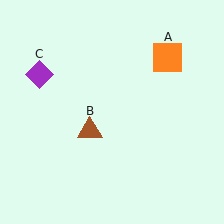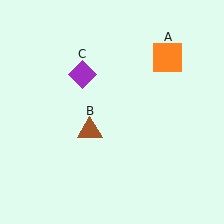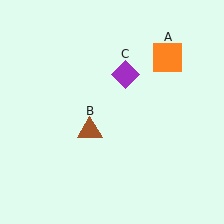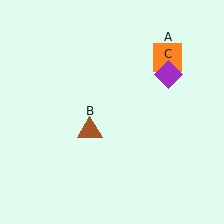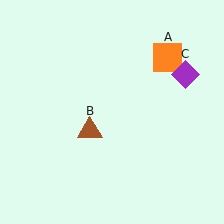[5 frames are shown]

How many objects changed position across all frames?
1 object changed position: purple diamond (object C).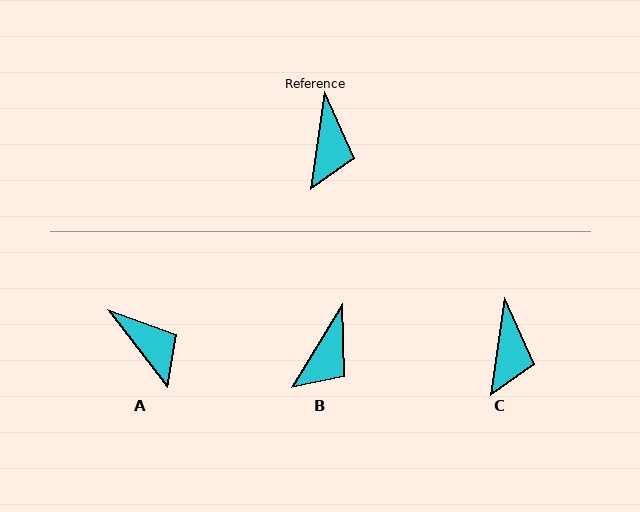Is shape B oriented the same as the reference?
No, it is off by about 23 degrees.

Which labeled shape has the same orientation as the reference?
C.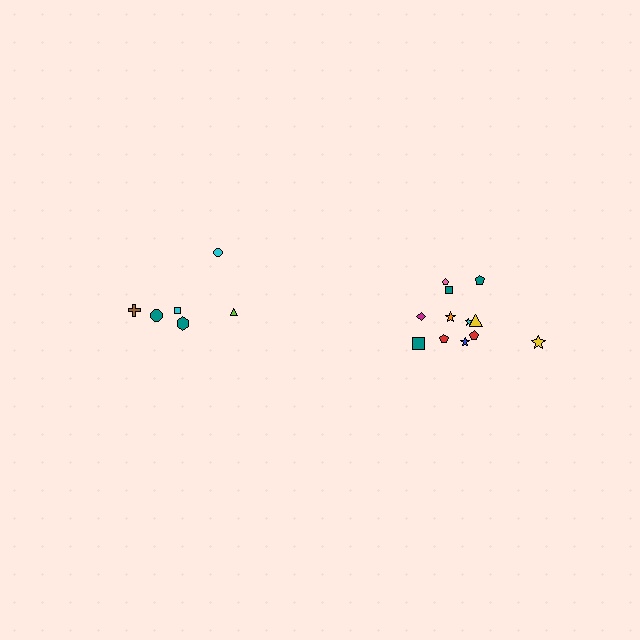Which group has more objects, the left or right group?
The right group.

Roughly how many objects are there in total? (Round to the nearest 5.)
Roughly 20 objects in total.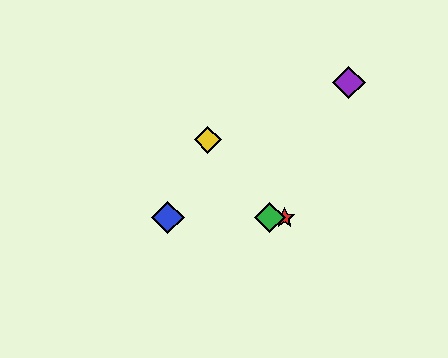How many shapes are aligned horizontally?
3 shapes (the red star, the blue diamond, the green diamond) are aligned horizontally.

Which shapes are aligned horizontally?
The red star, the blue diamond, the green diamond are aligned horizontally.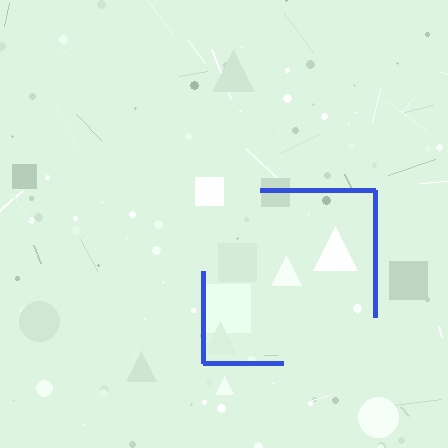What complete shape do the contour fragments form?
The contour fragments form a square.